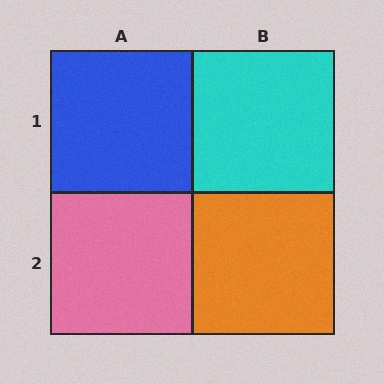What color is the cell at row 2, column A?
Pink.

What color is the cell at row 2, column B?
Orange.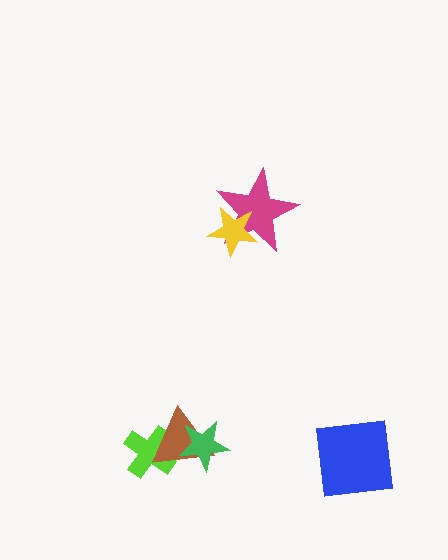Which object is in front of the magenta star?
The yellow star is in front of the magenta star.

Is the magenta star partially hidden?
Yes, it is partially covered by another shape.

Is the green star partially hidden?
No, no other shape covers it.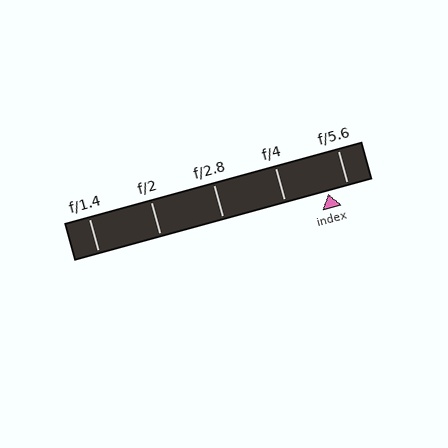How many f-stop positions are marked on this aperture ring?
There are 5 f-stop positions marked.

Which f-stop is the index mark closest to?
The index mark is closest to f/5.6.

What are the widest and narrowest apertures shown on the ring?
The widest aperture shown is f/1.4 and the narrowest is f/5.6.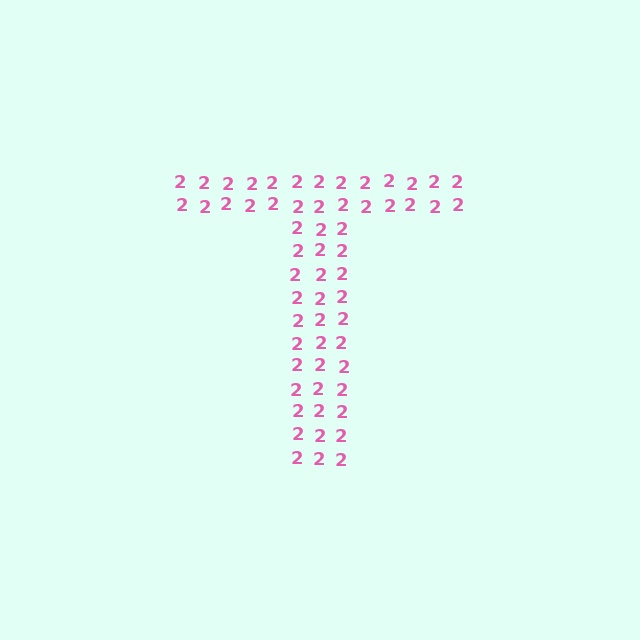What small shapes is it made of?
It is made of small digit 2's.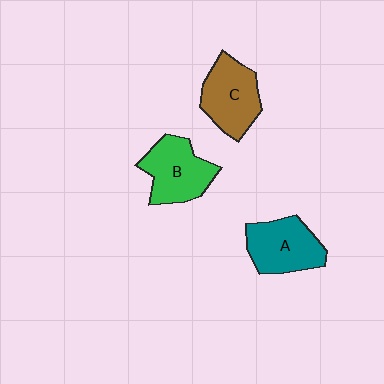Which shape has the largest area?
Shape B (green).